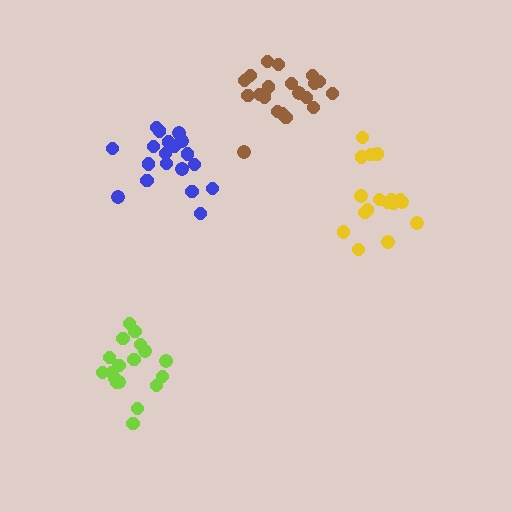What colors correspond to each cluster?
The clusters are colored: yellow, brown, blue, lime.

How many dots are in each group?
Group 1: 17 dots, Group 2: 20 dots, Group 3: 19 dots, Group 4: 18 dots (74 total).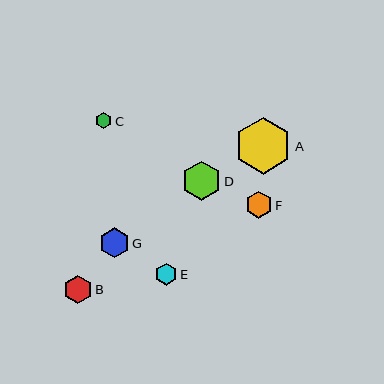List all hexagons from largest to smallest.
From largest to smallest: A, D, G, B, F, E, C.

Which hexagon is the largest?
Hexagon A is the largest with a size of approximately 57 pixels.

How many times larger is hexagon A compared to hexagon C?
Hexagon A is approximately 3.6 times the size of hexagon C.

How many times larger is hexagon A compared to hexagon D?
Hexagon A is approximately 1.4 times the size of hexagon D.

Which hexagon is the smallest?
Hexagon C is the smallest with a size of approximately 16 pixels.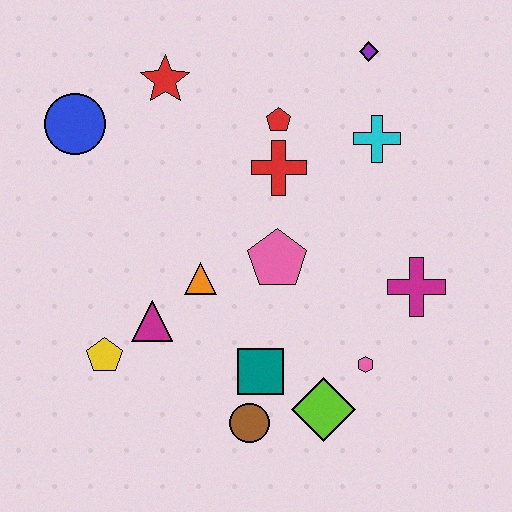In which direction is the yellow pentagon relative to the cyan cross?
The yellow pentagon is to the left of the cyan cross.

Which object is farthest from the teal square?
The purple diamond is farthest from the teal square.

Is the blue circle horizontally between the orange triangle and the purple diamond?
No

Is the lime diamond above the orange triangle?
No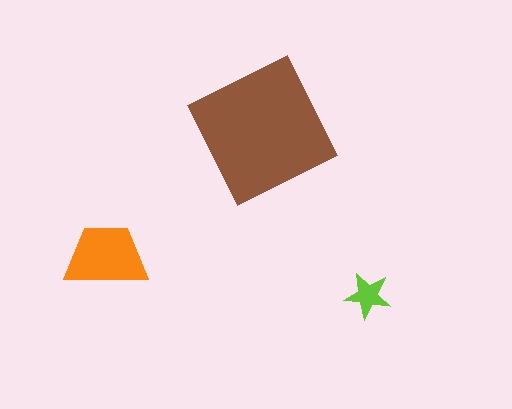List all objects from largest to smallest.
The brown square, the orange trapezoid, the lime star.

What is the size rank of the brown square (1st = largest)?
1st.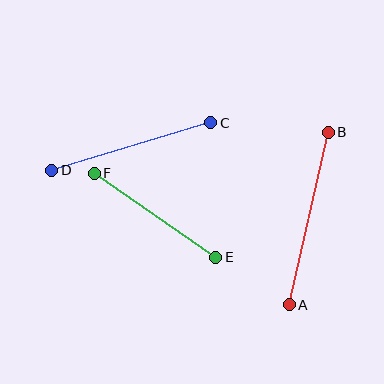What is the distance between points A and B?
The distance is approximately 177 pixels.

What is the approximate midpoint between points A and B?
The midpoint is at approximately (309, 219) pixels.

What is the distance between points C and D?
The distance is approximately 166 pixels.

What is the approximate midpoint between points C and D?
The midpoint is at approximately (131, 146) pixels.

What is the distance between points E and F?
The distance is approximately 148 pixels.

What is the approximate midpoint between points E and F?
The midpoint is at approximately (155, 215) pixels.